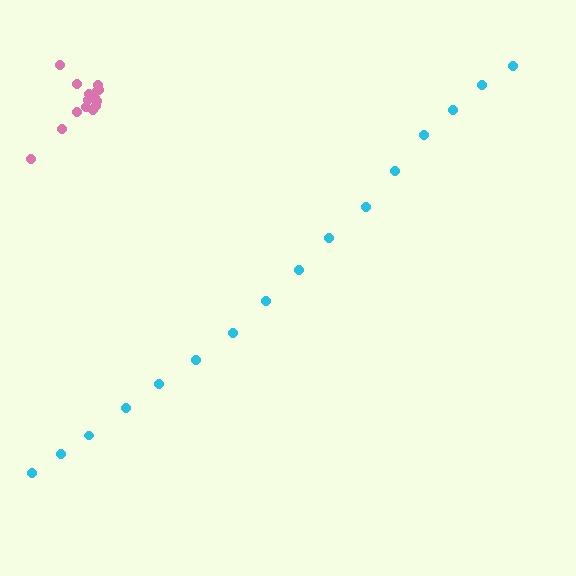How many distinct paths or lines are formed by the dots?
There are 2 distinct paths.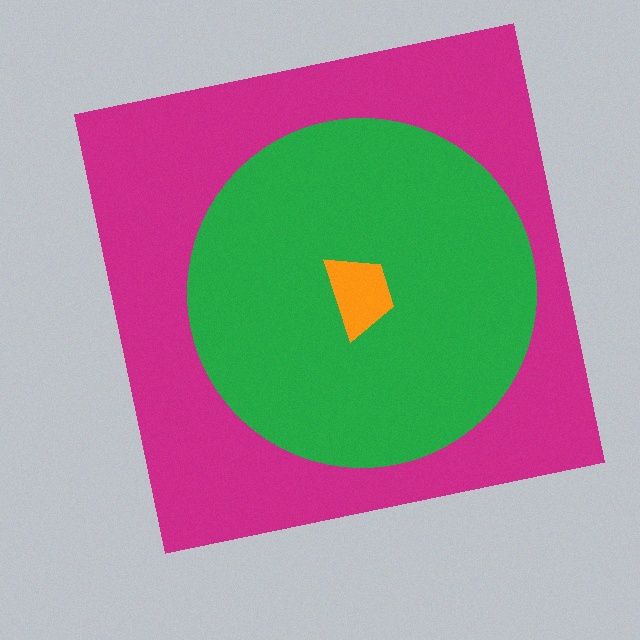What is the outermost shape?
The magenta square.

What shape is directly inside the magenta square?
The green circle.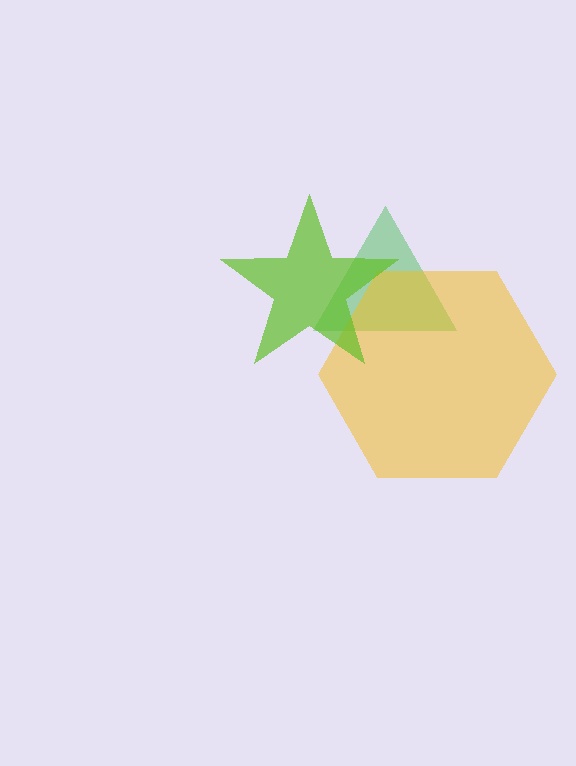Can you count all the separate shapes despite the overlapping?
Yes, there are 3 separate shapes.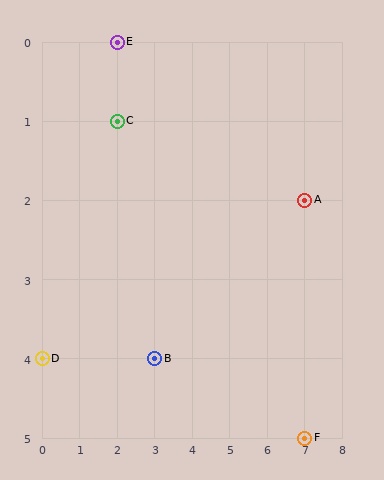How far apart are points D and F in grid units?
Points D and F are 7 columns and 1 row apart (about 7.1 grid units diagonally).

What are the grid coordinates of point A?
Point A is at grid coordinates (7, 2).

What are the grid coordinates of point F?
Point F is at grid coordinates (7, 5).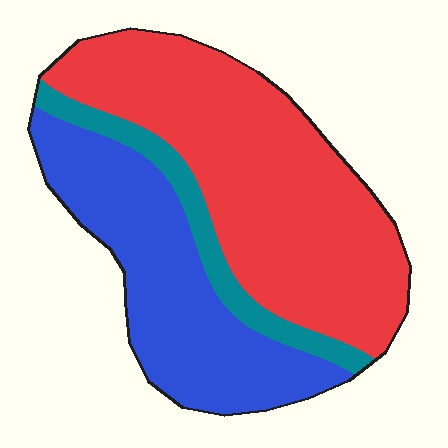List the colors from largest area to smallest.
From largest to smallest: red, blue, teal.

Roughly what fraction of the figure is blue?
Blue takes up about one third (1/3) of the figure.